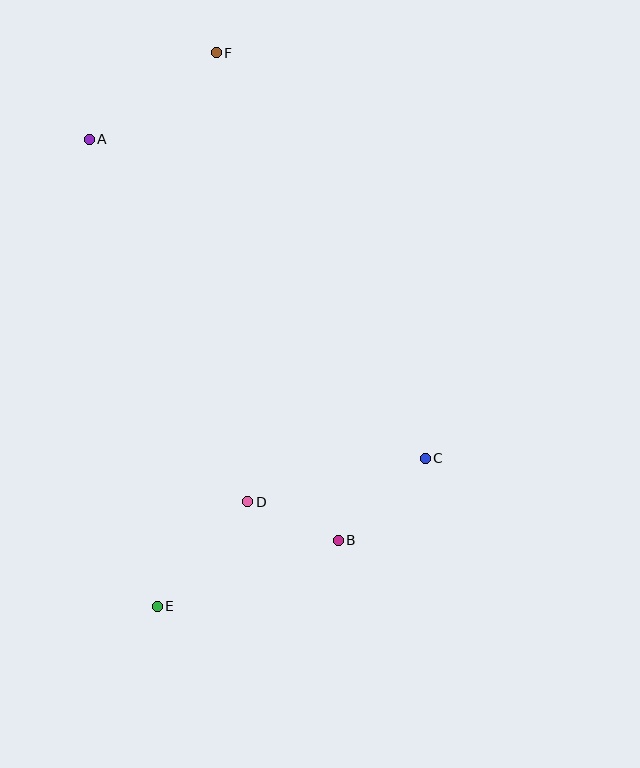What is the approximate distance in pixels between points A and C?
The distance between A and C is approximately 463 pixels.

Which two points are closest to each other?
Points B and D are closest to each other.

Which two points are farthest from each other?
Points E and F are farthest from each other.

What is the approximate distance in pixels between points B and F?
The distance between B and F is approximately 502 pixels.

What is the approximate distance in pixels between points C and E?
The distance between C and E is approximately 306 pixels.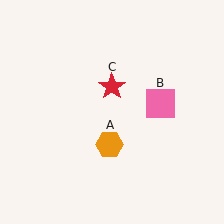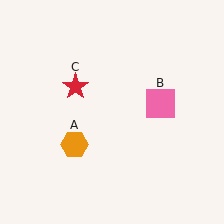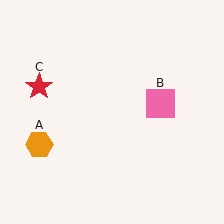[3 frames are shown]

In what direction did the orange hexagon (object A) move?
The orange hexagon (object A) moved left.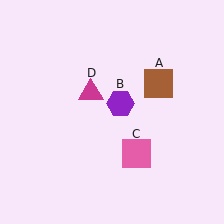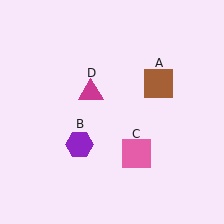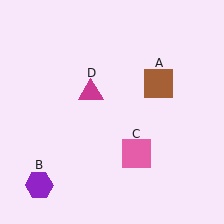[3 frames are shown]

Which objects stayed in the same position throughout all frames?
Brown square (object A) and pink square (object C) and magenta triangle (object D) remained stationary.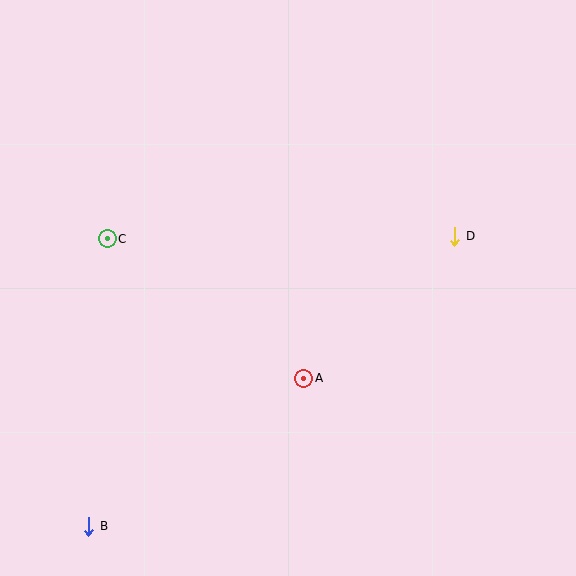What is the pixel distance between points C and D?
The distance between C and D is 347 pixels.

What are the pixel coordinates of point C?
Point C is at (107, 239).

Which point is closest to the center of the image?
Point A at (304, 378) is closest to the center.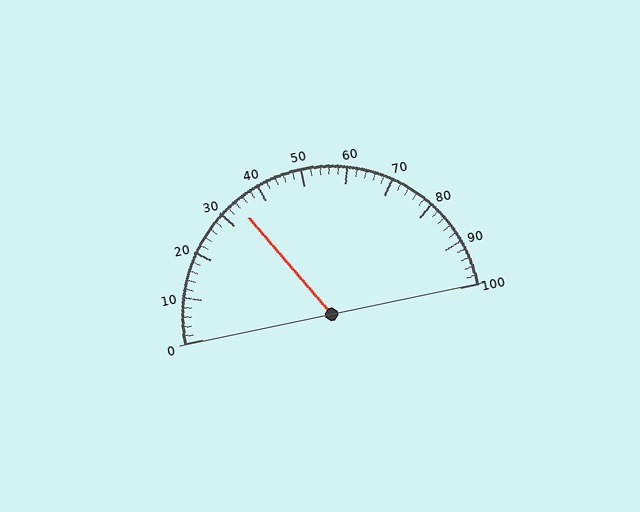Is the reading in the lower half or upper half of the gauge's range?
The reading is in the lower half of the range (0 to 100).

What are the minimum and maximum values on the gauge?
The gauge ranges from 0 to 100.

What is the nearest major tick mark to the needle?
The nearest major tick mark is 30.